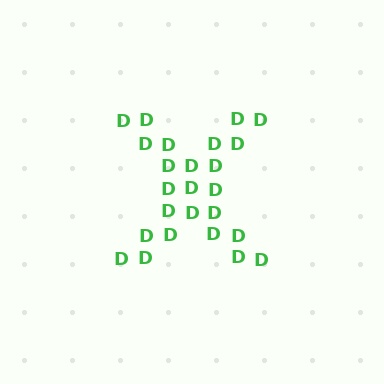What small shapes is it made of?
It is made of small letter D's.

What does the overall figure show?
The overall figure shows the letter X.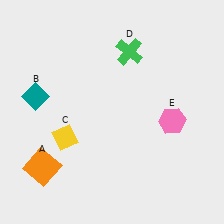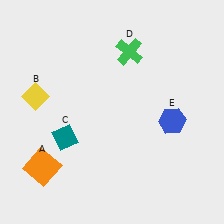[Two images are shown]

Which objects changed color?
B changed from teal to yellow. C changed from yellow to teal. E changed from pink to blue.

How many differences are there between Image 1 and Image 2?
There are 3 differences between the two images.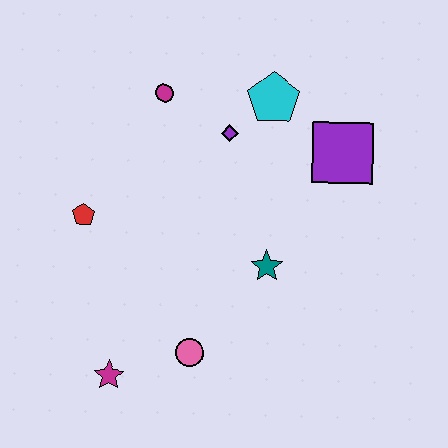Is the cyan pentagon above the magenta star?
Yes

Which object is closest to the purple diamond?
The cyan pentagon is closest to the purple diamond.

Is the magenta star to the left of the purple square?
Yes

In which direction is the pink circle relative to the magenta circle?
The pink circle is below the magenta circle.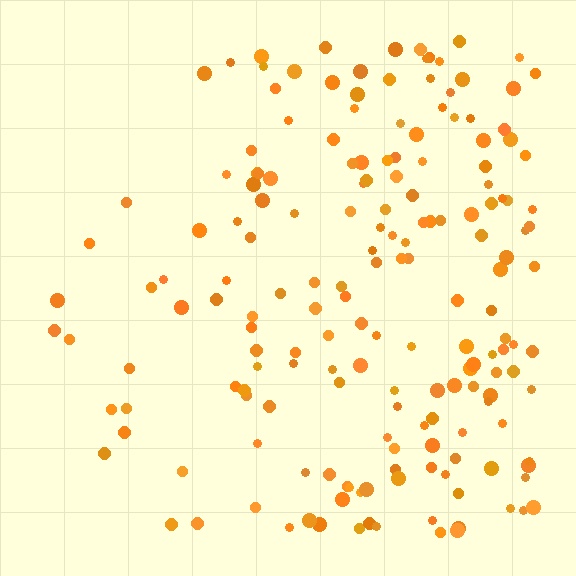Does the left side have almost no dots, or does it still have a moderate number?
Still a moderate number, just noticeably fewer than the right.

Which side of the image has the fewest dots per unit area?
The left.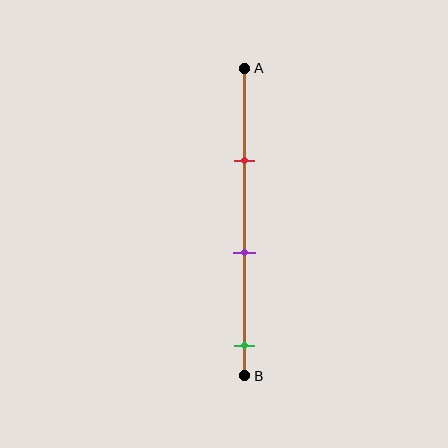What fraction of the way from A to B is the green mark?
The green mark is approximately 90% (0.9) of the way from A to B.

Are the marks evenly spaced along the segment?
Yes, the marks are approximately evenly spaced.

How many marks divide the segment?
There are 3 marks dividing the segment.